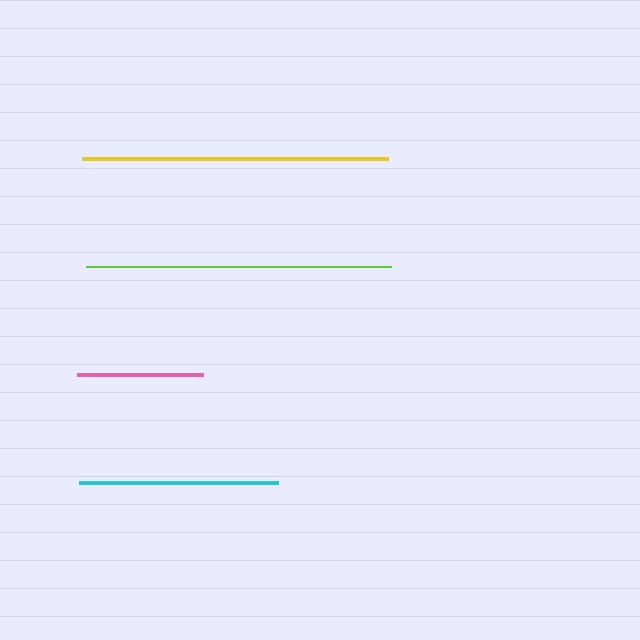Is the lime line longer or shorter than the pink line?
The lime line is longer than the pink line.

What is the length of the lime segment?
The lime segment is approximately 305 pixels long.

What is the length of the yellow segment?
The yellow segment is approximately 306 pixels long.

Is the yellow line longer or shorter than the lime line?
The yellow line is longer than the lime line.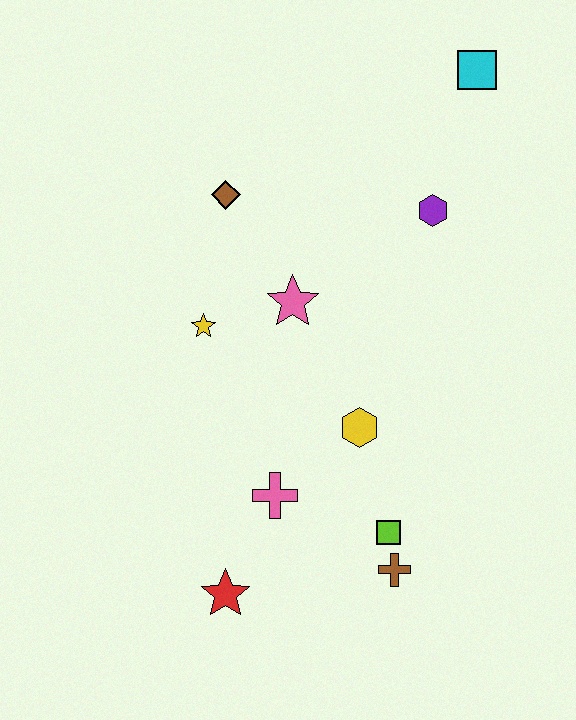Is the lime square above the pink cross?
No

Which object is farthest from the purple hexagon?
The red star is farthest from the purple hexagon.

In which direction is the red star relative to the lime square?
The red star is to the left of the lime square.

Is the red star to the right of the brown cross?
No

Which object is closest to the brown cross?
The lime square is closest to the brown cross.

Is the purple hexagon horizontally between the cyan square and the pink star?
Yes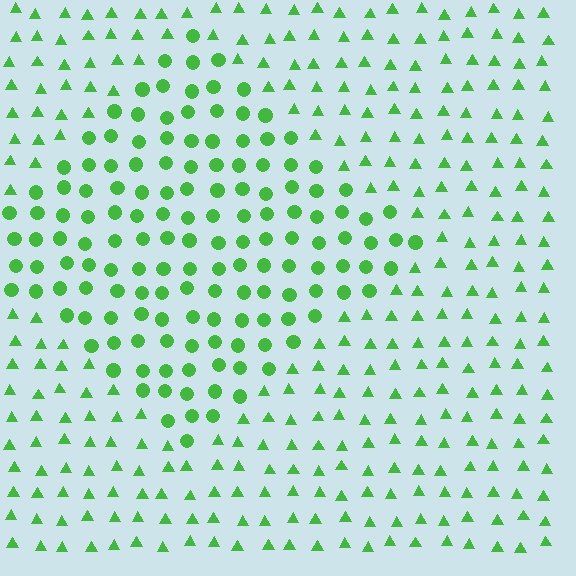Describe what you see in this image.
The image is filled with small green elements arranged in a uniform grid. A diamond-shaped region contains circles, while the surrounding area contains triangles. The boundary is defined purely by the change in element shape.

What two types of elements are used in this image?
The image uses circles inside the diamond region and triangles outside it.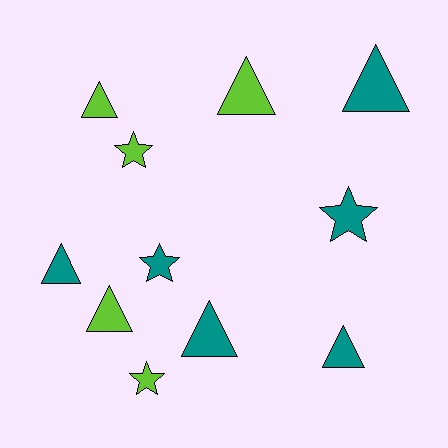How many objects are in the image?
There are 11 objects.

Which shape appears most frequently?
Triangle, with 7 objects.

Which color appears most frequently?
Teal, with 6 objects.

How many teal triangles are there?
There are 4 teal triangles.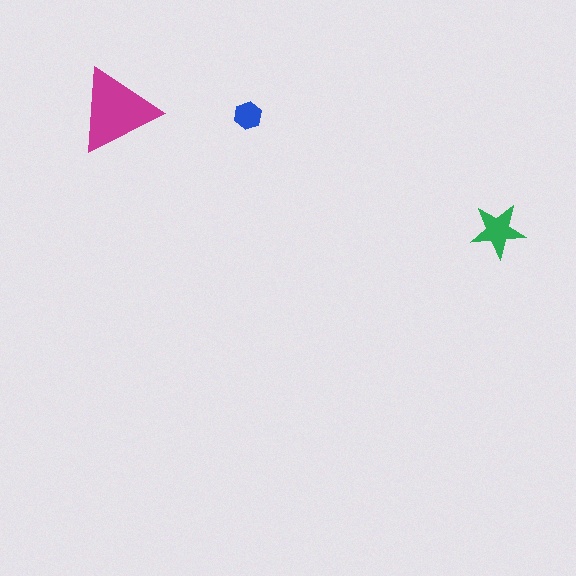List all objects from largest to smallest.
The magenta triangle, the green star, the blue hexagon.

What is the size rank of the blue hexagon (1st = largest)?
3rd.